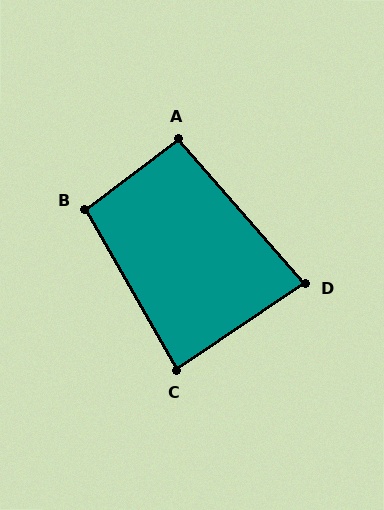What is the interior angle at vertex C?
Approximately 86 degrees (approximately right).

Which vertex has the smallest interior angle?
D, at approximately 83 degrees.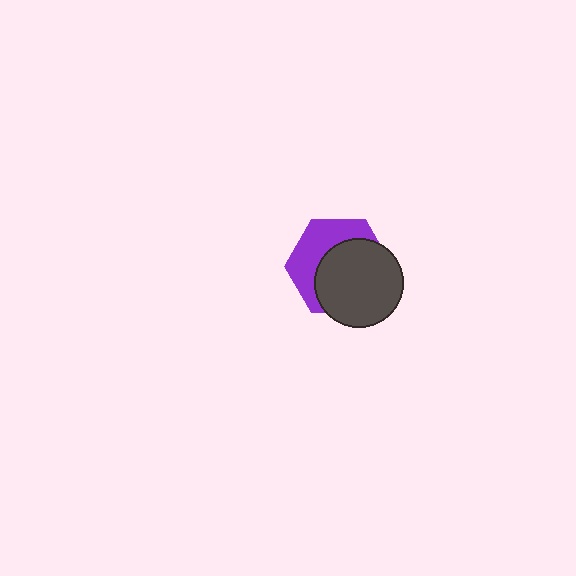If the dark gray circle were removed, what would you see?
You would see the complete purple hexagon.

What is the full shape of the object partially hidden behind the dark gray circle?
The partially hidden object is a purple hexagon.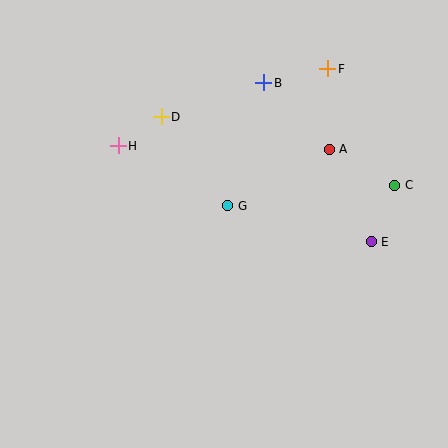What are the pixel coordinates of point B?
Point B is at (264, 83).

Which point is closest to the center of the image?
Point G at (228, 206) is closest to the center.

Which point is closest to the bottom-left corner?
Point H is closest to the bottom-left corner.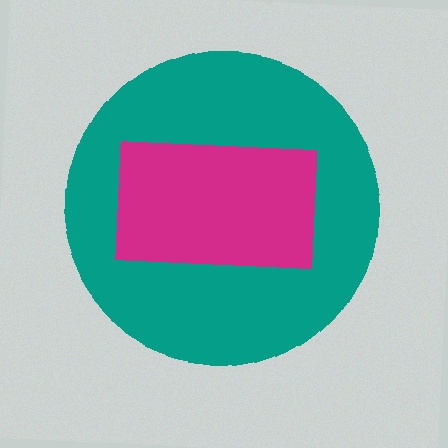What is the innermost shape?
The magenta rectangle.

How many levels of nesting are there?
2.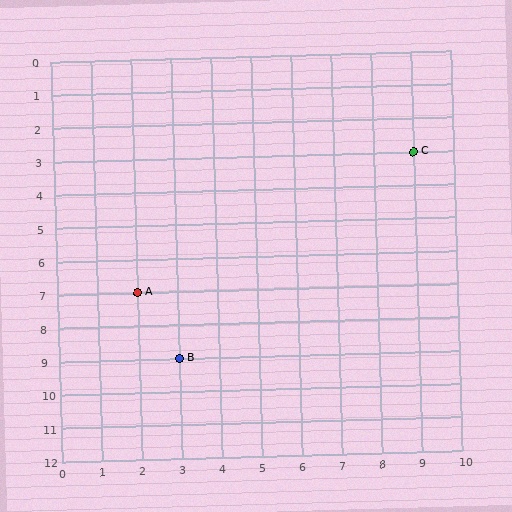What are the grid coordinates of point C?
Point C is at grid coordinates (9, 3).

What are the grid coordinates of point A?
Point A is at grid coordinates (2, 7).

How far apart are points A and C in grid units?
Points A and C are 7 columns and 4 rows apart (about 8.1 grid units diagonally).